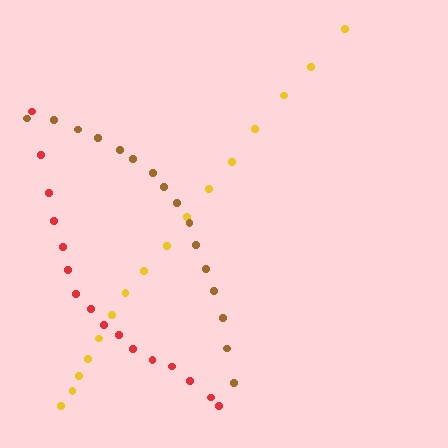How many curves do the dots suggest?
There are 3 distinct paths.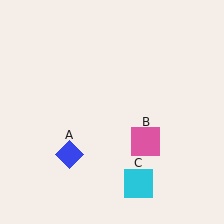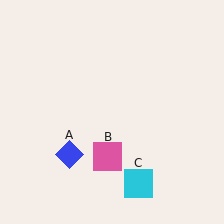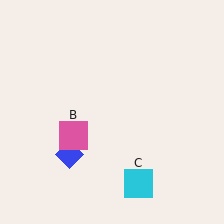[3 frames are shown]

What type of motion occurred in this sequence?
The pink square (object B) rotated clockwise around the center of the scene.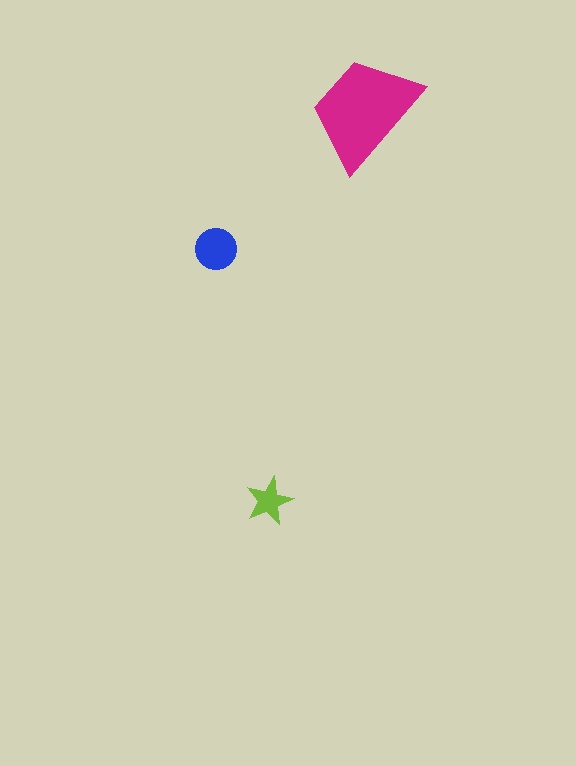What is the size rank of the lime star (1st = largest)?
3rd.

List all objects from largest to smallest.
The magenta trapezoid, the blue circle, the lime star.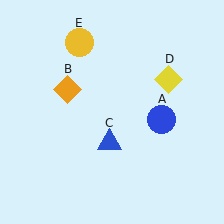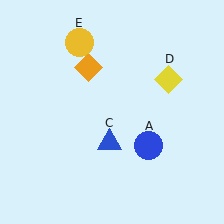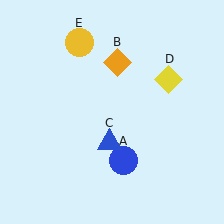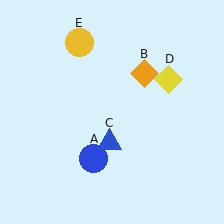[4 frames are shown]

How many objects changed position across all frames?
2 objects changed position: blue circle (object A), orange diamond (object B).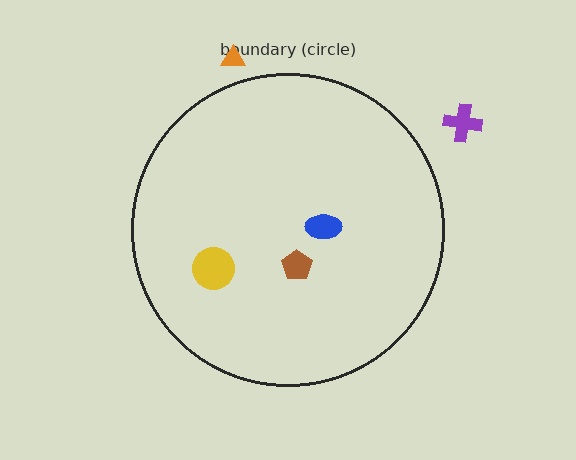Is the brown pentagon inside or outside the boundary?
Inside.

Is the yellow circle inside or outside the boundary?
Inside.